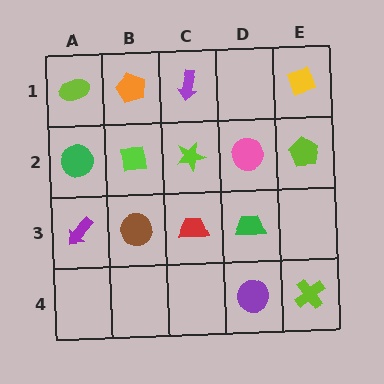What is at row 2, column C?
A lime star.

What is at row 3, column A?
A purple arrow.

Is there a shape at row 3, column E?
No, that cell is empty.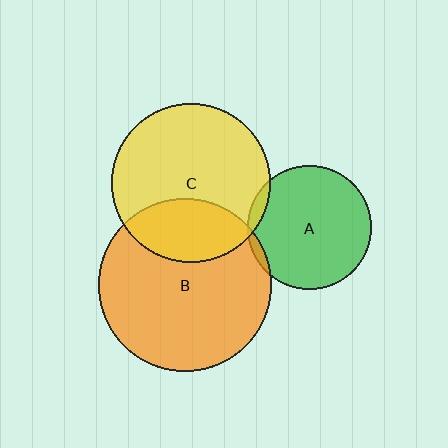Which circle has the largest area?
Circle B (orange).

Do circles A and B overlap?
Yes.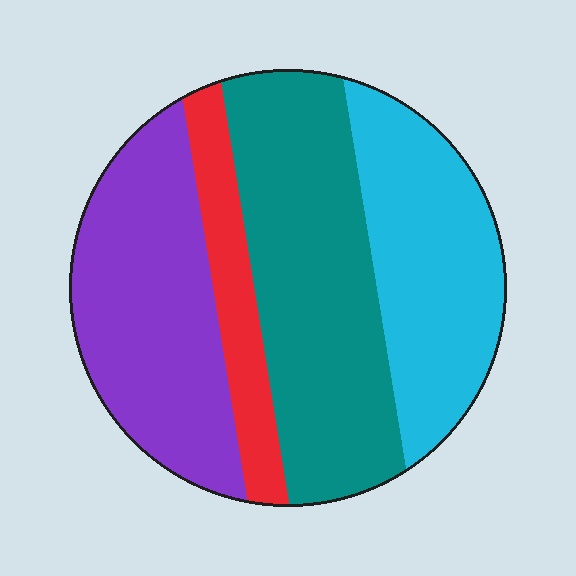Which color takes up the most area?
Teal, at roughly 35%.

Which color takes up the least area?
Red, at roughly 10%.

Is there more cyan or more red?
Cyan.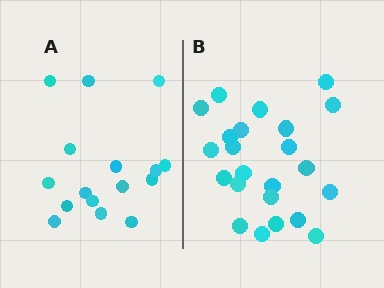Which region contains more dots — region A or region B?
Region B (the right region) has more dots.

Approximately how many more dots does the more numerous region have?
Region B has roughly 8 or so more dots than region A.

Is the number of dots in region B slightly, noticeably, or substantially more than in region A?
Region B has noticeably more, but not dramatically so. The ratio is roughly 1.4 to 1.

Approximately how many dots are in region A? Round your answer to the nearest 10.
About 20 dots. (The exact count is 16, which rounds to 20.)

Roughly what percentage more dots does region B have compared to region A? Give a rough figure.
About 45% more.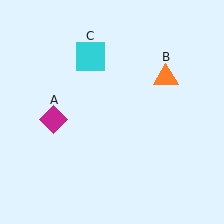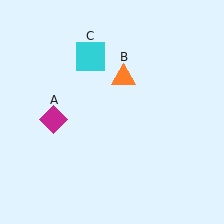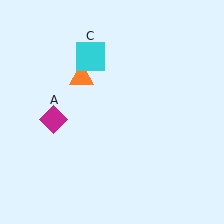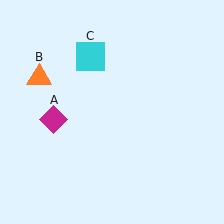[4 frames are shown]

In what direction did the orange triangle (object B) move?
The orange triangle (object B) moved left.